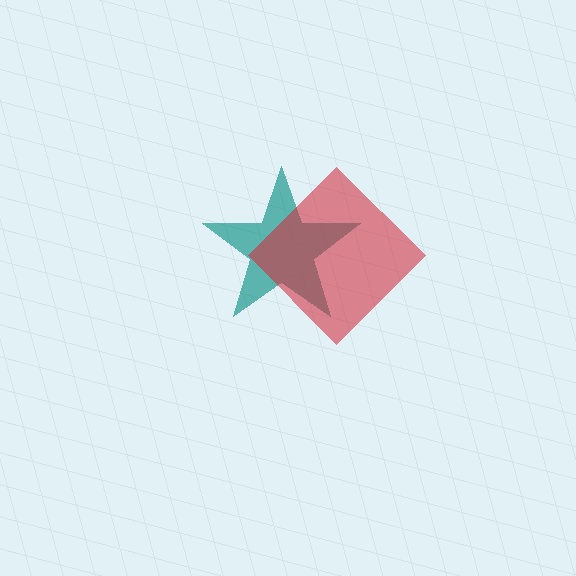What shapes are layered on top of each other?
The layered shapes are: a teal star, a red diamond.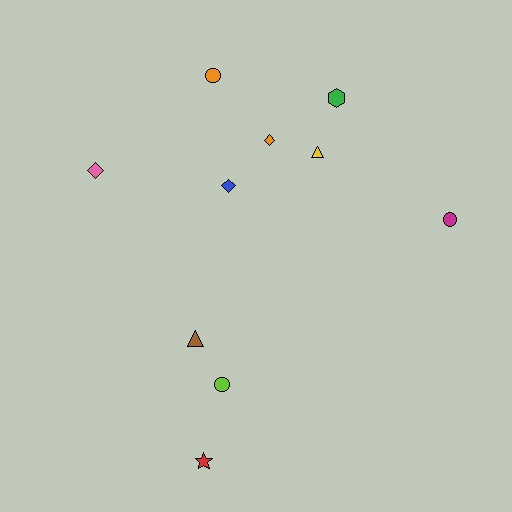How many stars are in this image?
There is 1 star.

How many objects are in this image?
There are 10 objects.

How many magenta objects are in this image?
There is 1 magenta object.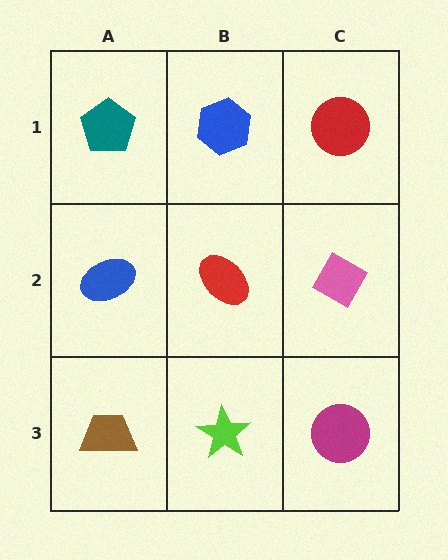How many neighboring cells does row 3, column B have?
3.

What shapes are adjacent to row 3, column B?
A red ellipse (row 2, column B), a brown trapezoid (row 3, column A), a magenta circle (row 3, column C).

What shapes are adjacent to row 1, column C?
A pink diamond (row 2, column C), a blue hexagon (row 1, column B).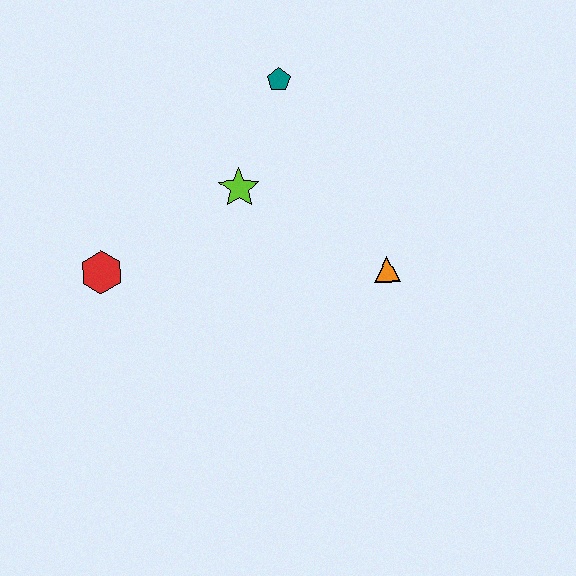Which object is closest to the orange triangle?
The lime star is closest to the orange triangle.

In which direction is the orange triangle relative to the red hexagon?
The orange triangle is to the right of the red hexagon.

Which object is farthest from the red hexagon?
The orange triangle is farthest from the red hexagon.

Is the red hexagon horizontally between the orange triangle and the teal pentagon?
No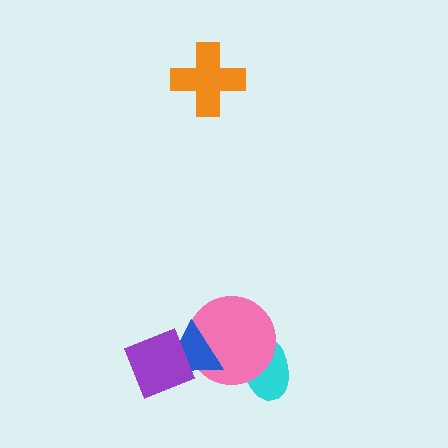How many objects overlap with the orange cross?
0 objects overlap with the orange cross.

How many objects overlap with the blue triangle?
2 objects overlap with the blue triangle.